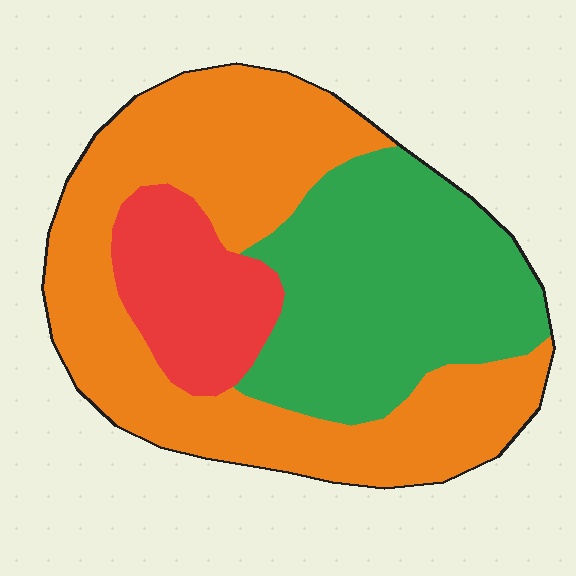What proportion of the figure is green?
Green takes up about one third (1/3) of the figure.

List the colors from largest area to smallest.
From largest to smallest: orange, green, red.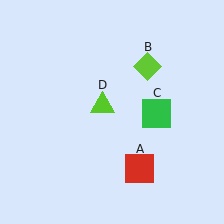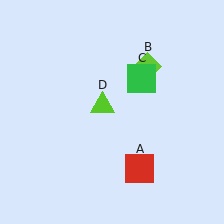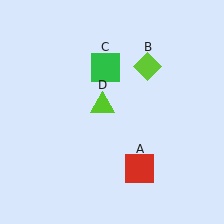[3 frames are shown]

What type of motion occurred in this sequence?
The green square (object C) rotated counterclockwise around the center of the scene.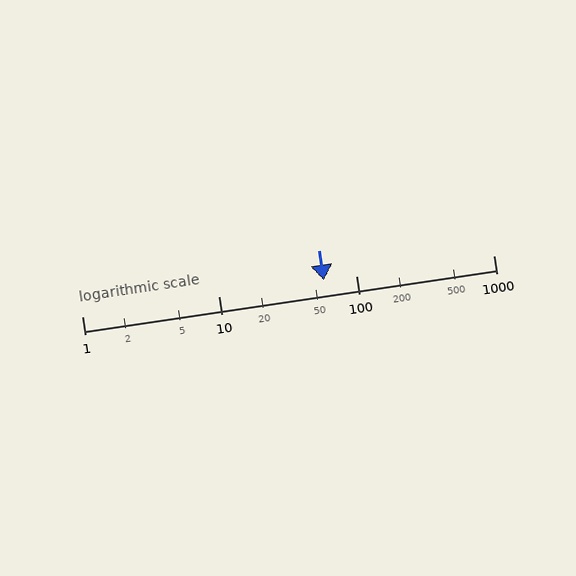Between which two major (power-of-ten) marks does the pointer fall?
The pointer is between 10 and 100.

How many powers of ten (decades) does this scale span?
The scale spans 3 decades, from 1 to 1000.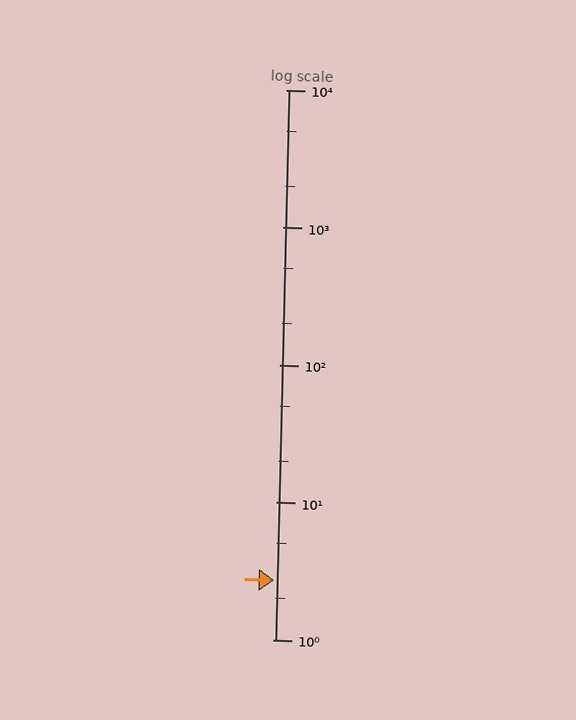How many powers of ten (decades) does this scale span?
The scale spans 4 decades, from 1 to 10000.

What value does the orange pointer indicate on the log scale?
The pointer indicates approximately 2.7.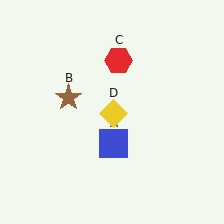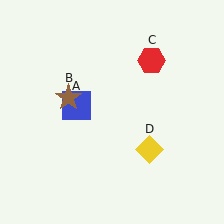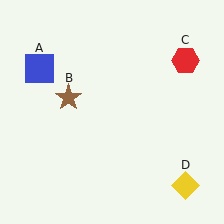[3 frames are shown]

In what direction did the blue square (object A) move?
The blue square (object A) moved up and to the left.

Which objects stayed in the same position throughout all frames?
Brown star (object B) remained stationary.